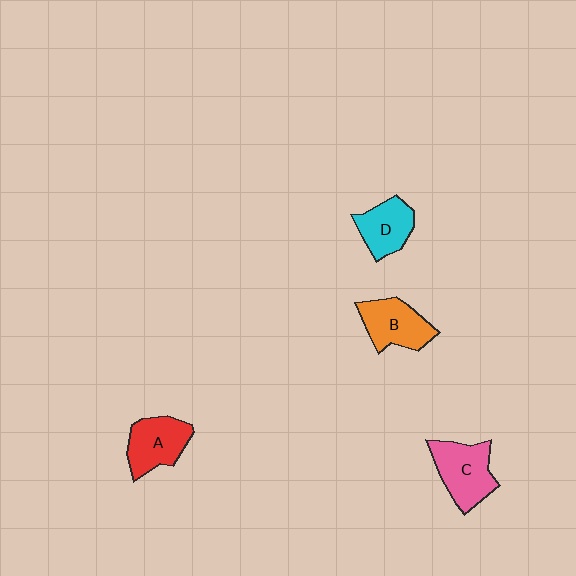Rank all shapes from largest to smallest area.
From largest to smallest: C (pink), B (orange), A (red), D (cyan).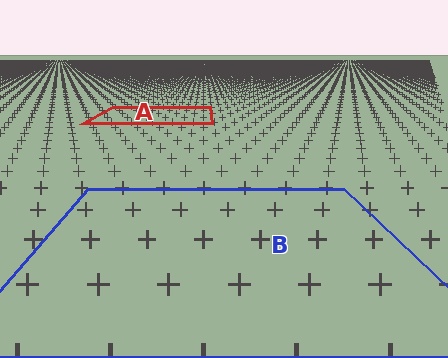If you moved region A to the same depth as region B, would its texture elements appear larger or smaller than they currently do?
They would appear larger. At a closer depth, the same texture elements are projected at a bigger on-screen size.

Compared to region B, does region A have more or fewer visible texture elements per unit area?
Region A has more texture elements per unit area — they are packed more densely because it is farther away.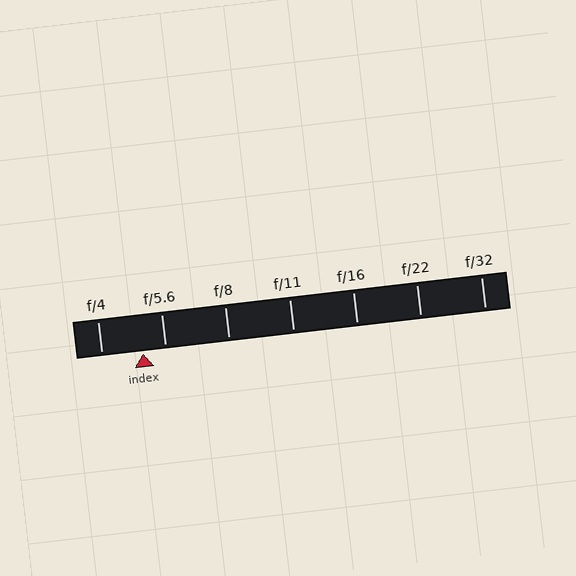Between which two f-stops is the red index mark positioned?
The index mark is between f/4 and f/5.6.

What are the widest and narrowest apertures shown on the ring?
The widest aperture shown is f/4 and the narrowest is f/32.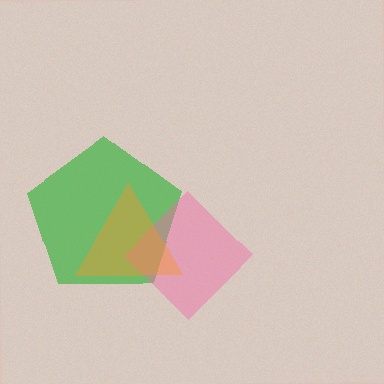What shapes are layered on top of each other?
The layered shapes are: a green pentagon, a pink diamond, an orange triangle.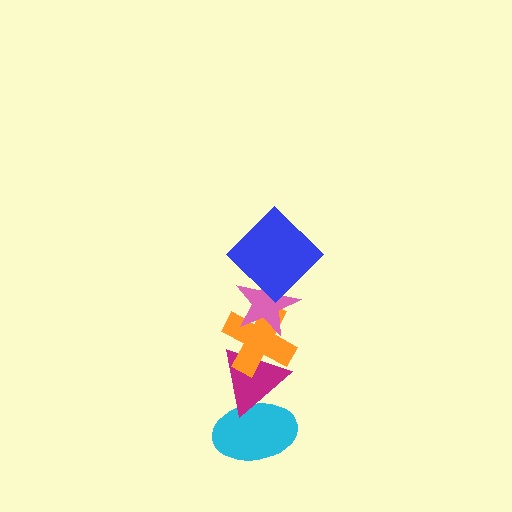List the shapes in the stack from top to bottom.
From top to bottom: the blue diamond, the pink star, the orange cross, the magenta triangle, the cyan ellipse.